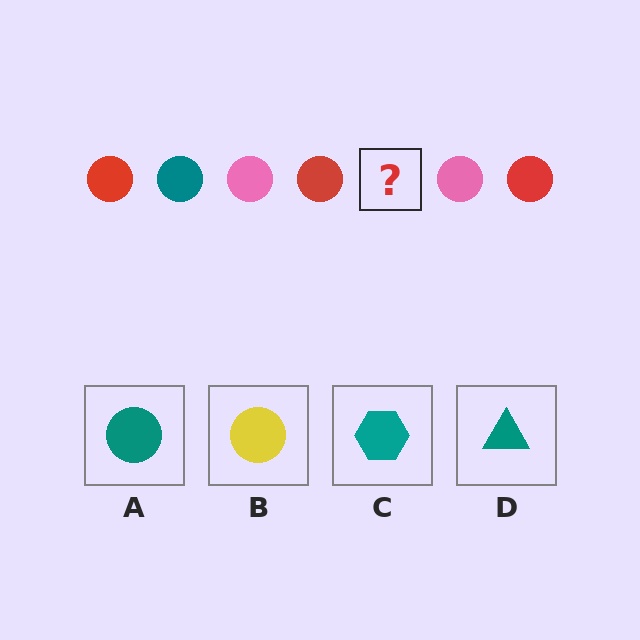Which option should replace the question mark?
Option A.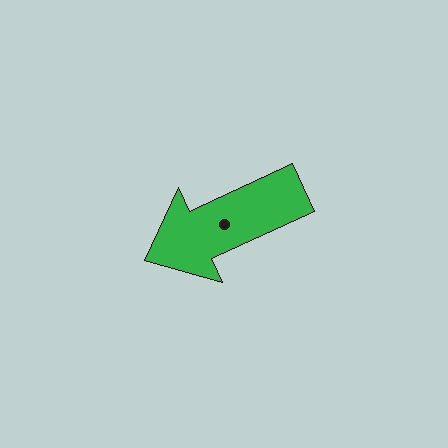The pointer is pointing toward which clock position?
Roughly 8 o'clock.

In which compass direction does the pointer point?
Southwest.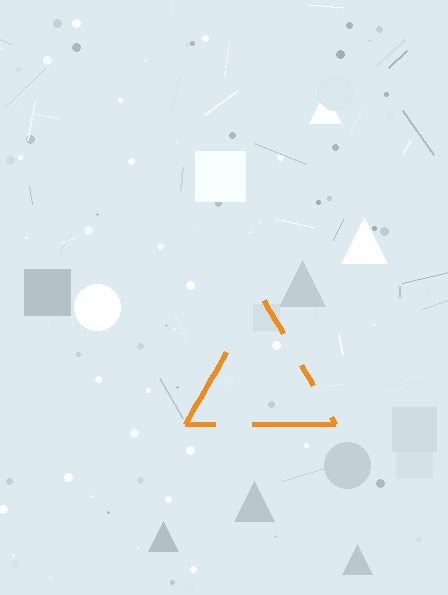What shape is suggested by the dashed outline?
The dashed outline suggests a triangle.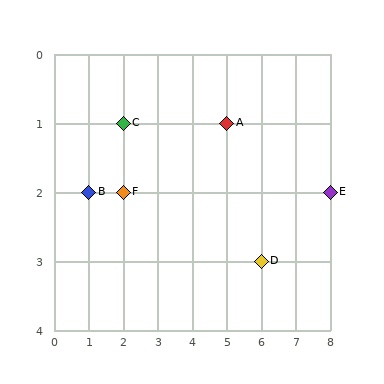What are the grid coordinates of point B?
Point B is at grid coordinates (1, 2).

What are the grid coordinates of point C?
Point C is at grid coordinates (2, 1).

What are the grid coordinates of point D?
Point D is at grid coordinates (6, 3).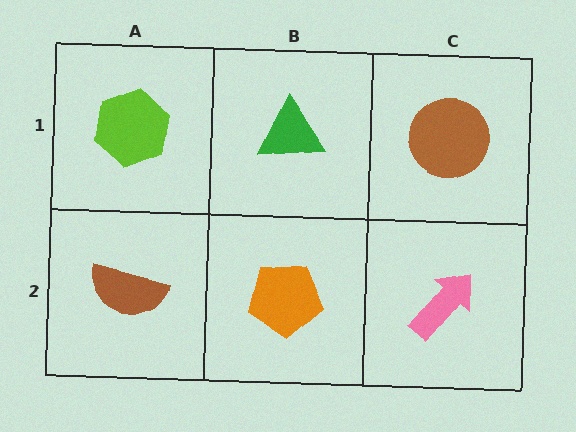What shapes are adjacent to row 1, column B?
An orange pentagon (row 2, column B), a lime hexagon (row 1, column A), a brown circle (row 1, column C).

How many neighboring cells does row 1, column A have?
2.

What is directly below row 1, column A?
A brown semicircle.